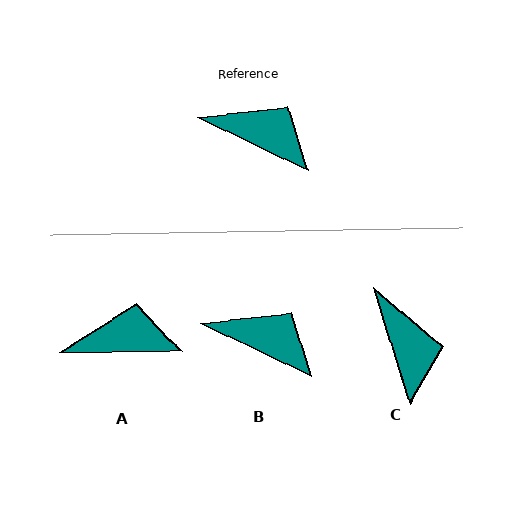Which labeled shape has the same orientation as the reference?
B.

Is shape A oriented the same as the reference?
No, it is off by about 26 degrees.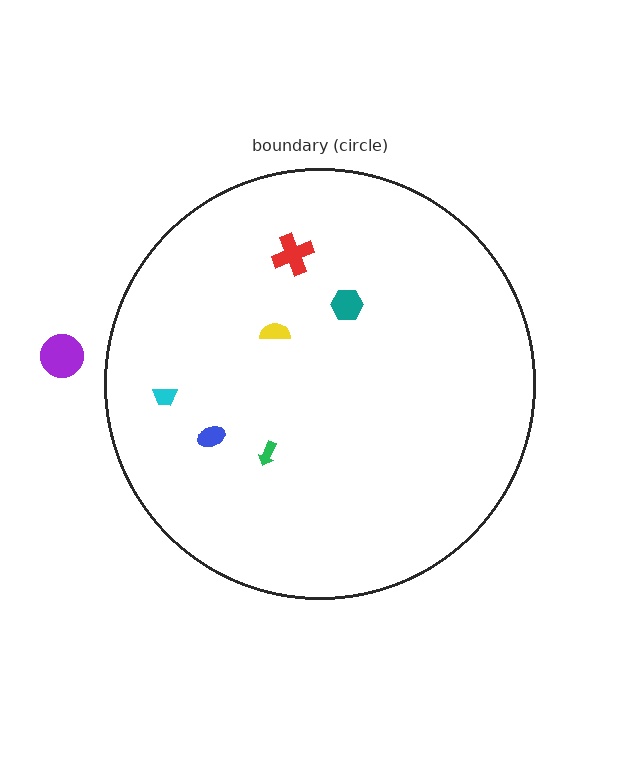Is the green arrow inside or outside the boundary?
Inside.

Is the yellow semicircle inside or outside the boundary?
Inside.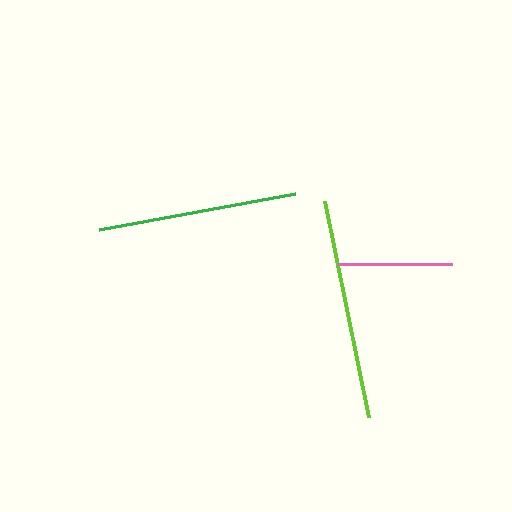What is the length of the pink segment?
The pink segment is approximately 114 pixels long.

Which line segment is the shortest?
The pink line is the shortest at approximately 114 pixels.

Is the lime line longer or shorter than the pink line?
The lime line is longer than the pink line.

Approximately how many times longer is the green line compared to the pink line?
The green line is approximately 1.7 times the length of the pink line.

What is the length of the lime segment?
The lime segment is approximately 220 pixels long.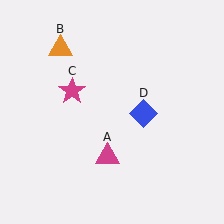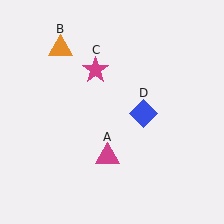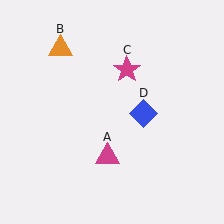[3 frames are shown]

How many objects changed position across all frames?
1 object changed position: magenta star (object C).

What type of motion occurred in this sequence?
The magenta star (object C) rotated clockwise around the center of the scene.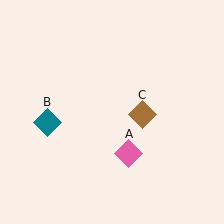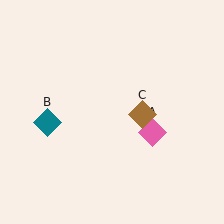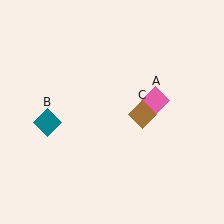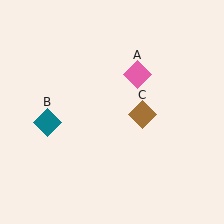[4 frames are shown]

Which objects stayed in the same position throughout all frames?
Teal diamond (object B) and brown diamond (object C) remained stationary.